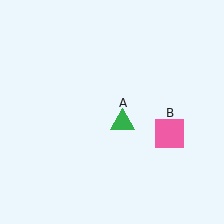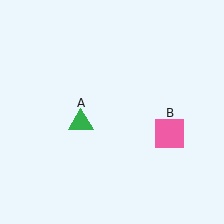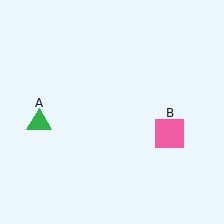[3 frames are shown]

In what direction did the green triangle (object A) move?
The green triangle (object A) moved left.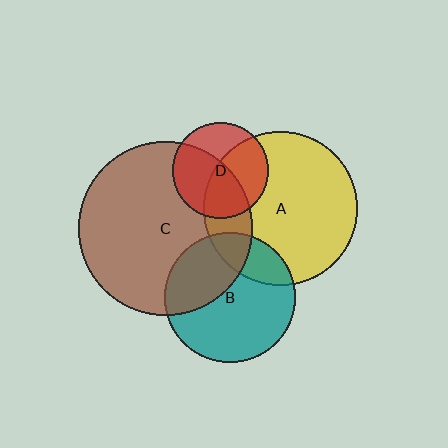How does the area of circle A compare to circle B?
Approximately 1.4 times.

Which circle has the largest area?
Circle C (brown).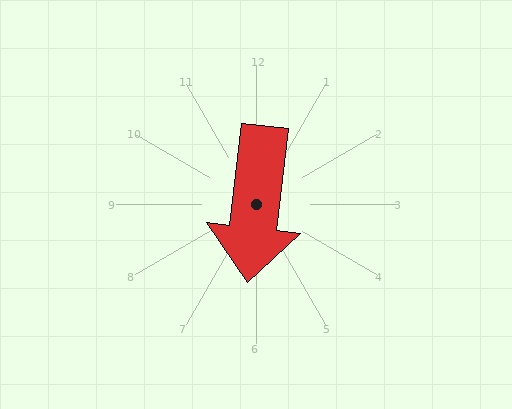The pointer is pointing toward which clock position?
Roughly 6 o'clock.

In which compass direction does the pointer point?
South.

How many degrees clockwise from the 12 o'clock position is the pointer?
Approximately 186 degrees.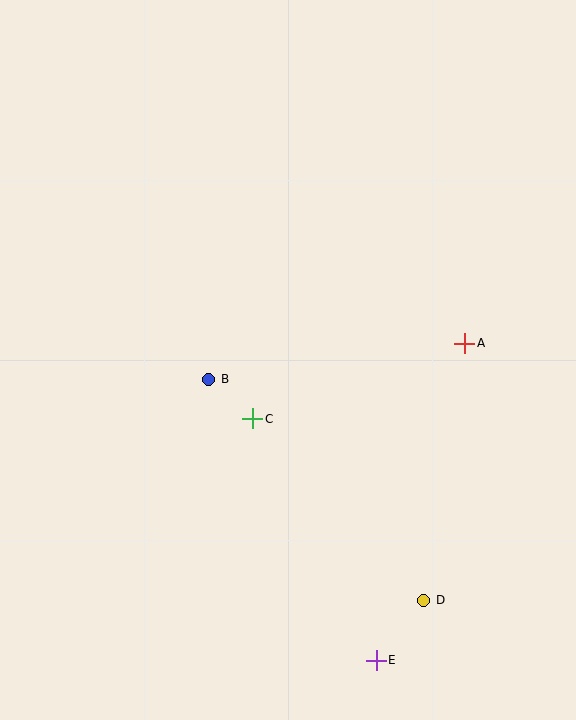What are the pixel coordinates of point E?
Point E is at (376, 660).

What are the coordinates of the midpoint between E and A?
The midpoint between E and A is at (421, 502).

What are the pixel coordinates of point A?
Point A is at (465, 343).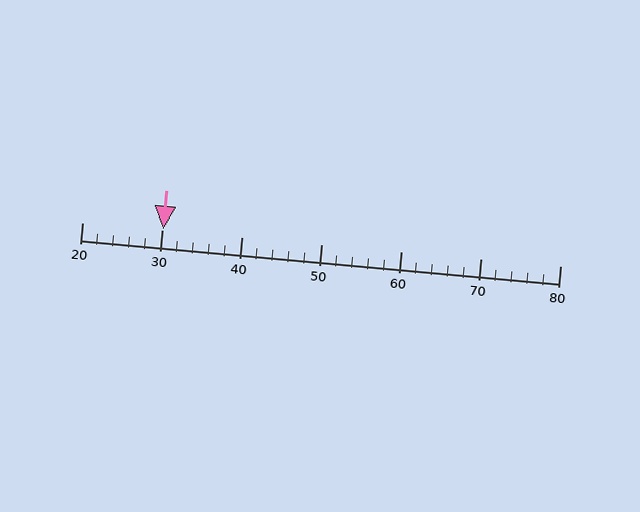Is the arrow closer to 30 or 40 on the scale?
The arrow is closer to 30.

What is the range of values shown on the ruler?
The ruler shows values from 20 to 80.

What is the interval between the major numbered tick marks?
The major tick marks are spaced 10 units apart.